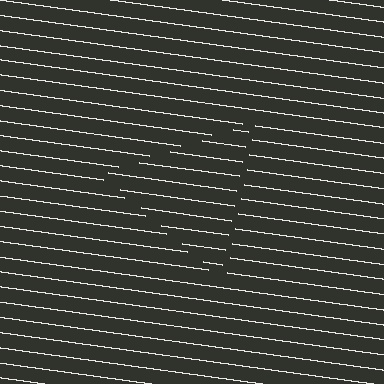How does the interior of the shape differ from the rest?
The interior of the shape contains the same grating, shifted by half a period — the contour is defined by the phase discontinuity where line-ends from the inner and outer gratings abut.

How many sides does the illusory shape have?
3 sides — the line-ends trace a triangle.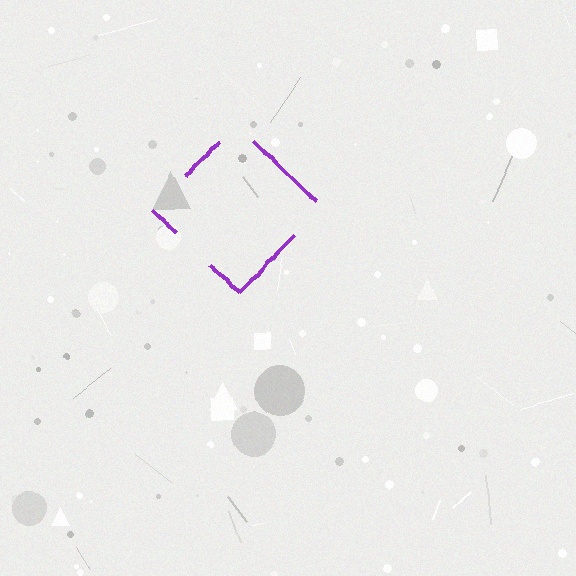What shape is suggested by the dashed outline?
The dashed outline suggests a diamond.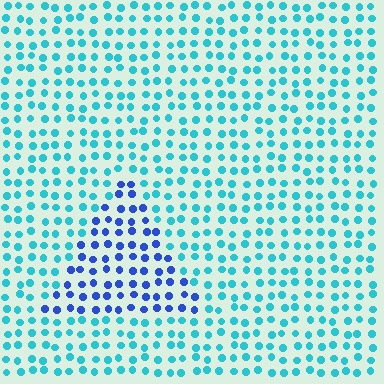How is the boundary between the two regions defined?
The boundary is defined purely by a slight shift in hue (about 44 degrees). Spacing, size, and orientation are identical on both sides.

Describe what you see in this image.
The image is filled with small cyan elements in a uniform arrangement. A triangle-shaped region is visible where the elements are tinted to a slightly different hue, forming a subtle color boundary.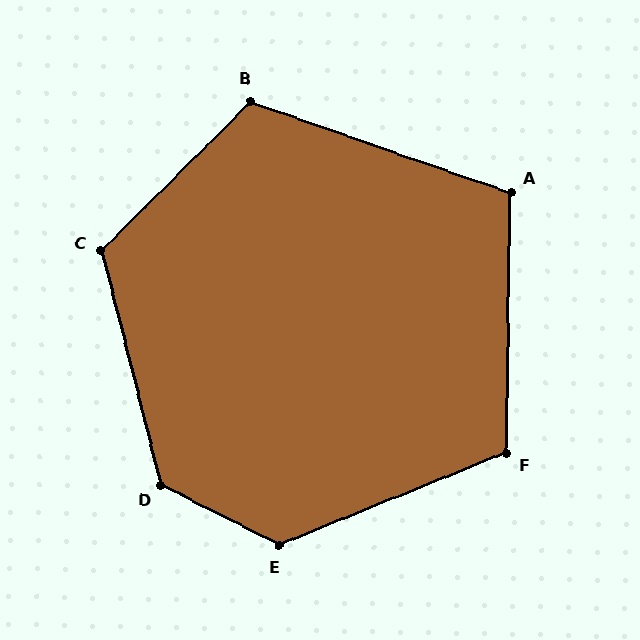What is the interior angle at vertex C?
Approximately 121 degrees (obtuse).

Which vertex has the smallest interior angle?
A, at approximately 109 degrees.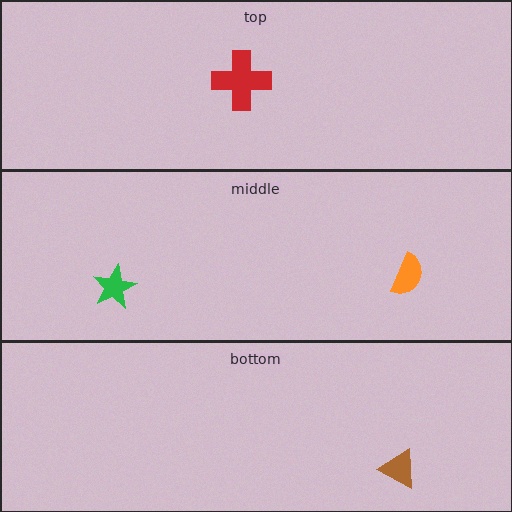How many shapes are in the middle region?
2.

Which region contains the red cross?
The top region.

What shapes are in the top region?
The red cross.